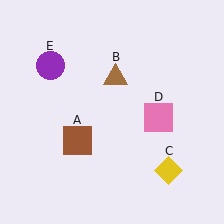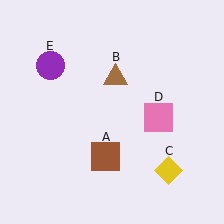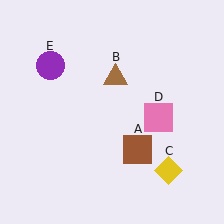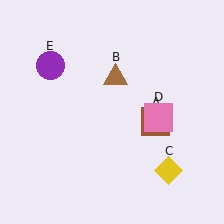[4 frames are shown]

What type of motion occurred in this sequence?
The brown square (object A) rotated counterclockwise around the center of the scene.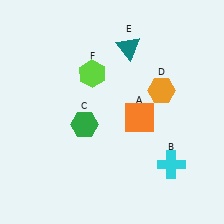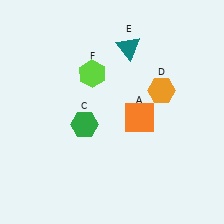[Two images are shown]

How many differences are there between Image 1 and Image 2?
There is 1 difference between the two images.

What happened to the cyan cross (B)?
The cyan cross (B) was removed in Image 2. It was in the bottom-right area of Image 1.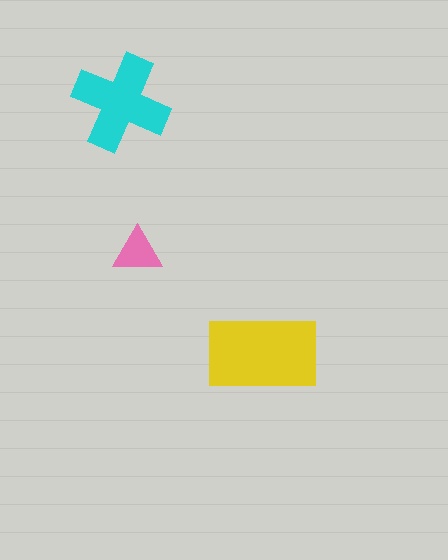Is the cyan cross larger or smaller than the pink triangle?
Larger.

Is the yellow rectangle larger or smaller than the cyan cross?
Larger.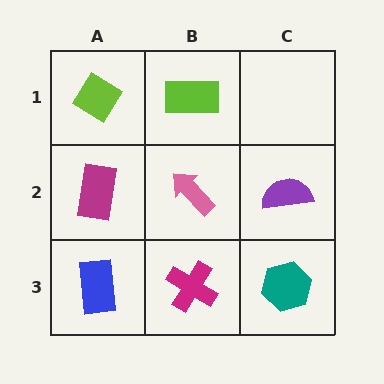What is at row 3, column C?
A teal hexagon.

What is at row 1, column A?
A lime diamond.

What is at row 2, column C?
A purple semicircle.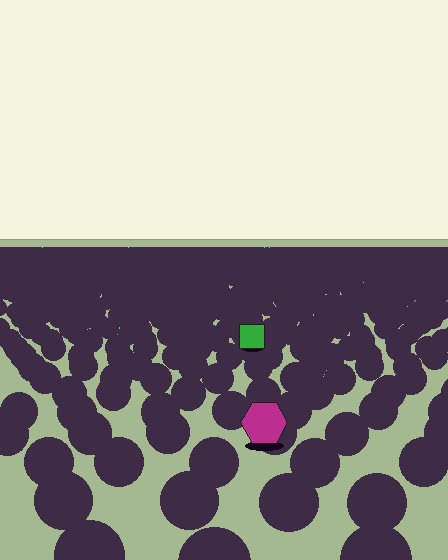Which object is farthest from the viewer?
The green square is farthest from the viewer. It appears smaller and the ground texture around it is denser.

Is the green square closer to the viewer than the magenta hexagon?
No. The magenta hexagon is closer — you can tell from the texture gradient: the ground texture is coarser near it.